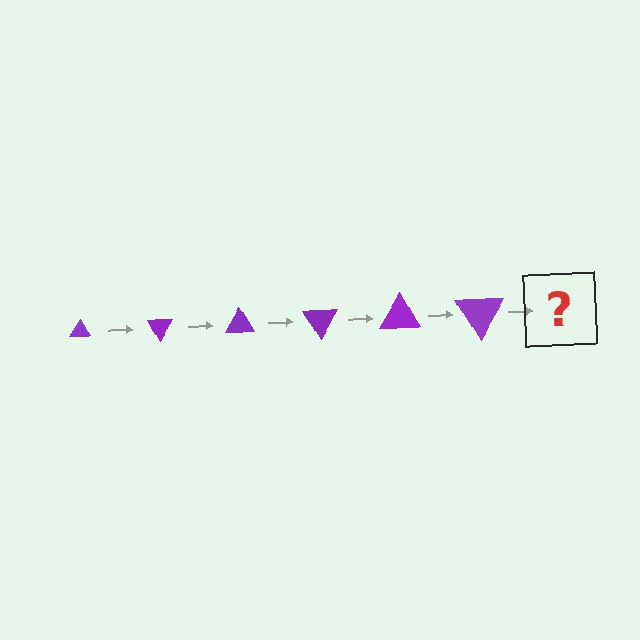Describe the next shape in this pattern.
It should be a triangle, larger than the previous one and rotated 360 degrees from the start.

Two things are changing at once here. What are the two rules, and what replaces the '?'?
The two rules are that the triangle grows larger each step and it rotates 60 degrees each step. The '?' should be a triangle, larger than the previous one and rotated 360 degrees from the start.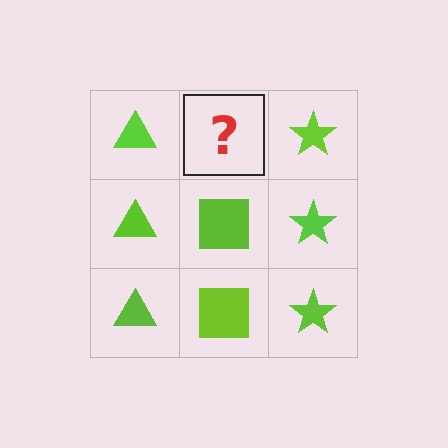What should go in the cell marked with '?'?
The missing cell should contain a lime square.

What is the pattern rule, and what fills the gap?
The rule is that each column has a consistent shape. The gap should be filled with a lime square.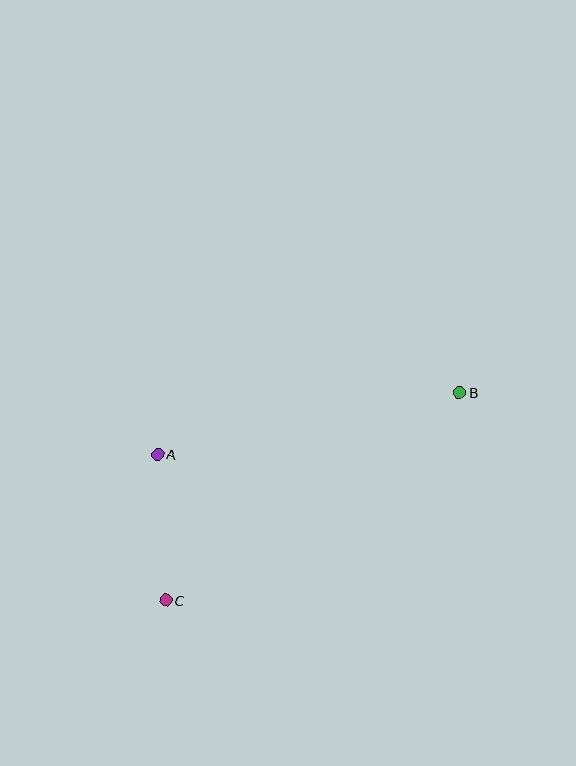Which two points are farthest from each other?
Points B and C are farthest from each other.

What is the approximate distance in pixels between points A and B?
The distance between A and B is approximately 308 pixels.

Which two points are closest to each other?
Points A and C are closest to each other.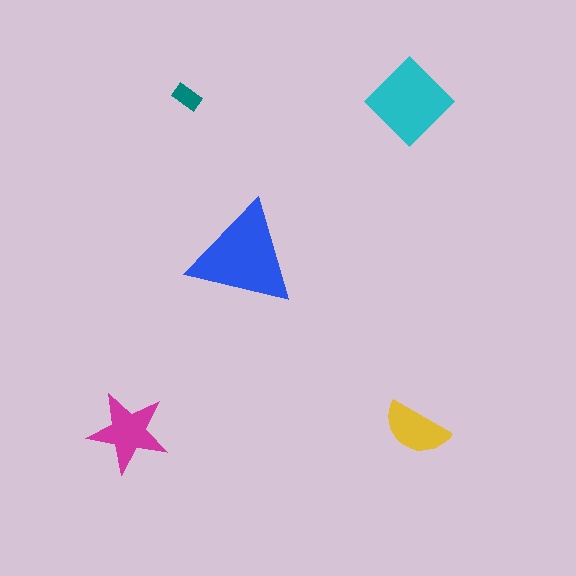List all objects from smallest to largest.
The teal rectangle, the yellow semicircle, the magenta star, the cyan diamond, the blue triangle.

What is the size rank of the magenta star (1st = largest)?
3rd.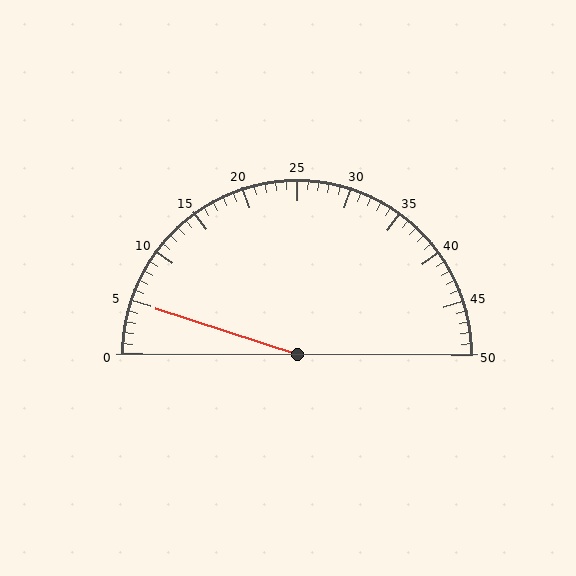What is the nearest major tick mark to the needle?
The nearest major tick mark is 5.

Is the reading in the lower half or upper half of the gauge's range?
The reading is in the lower half of the range (0 to 50).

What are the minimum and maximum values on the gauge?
The gauge ranges from 0 to 50.